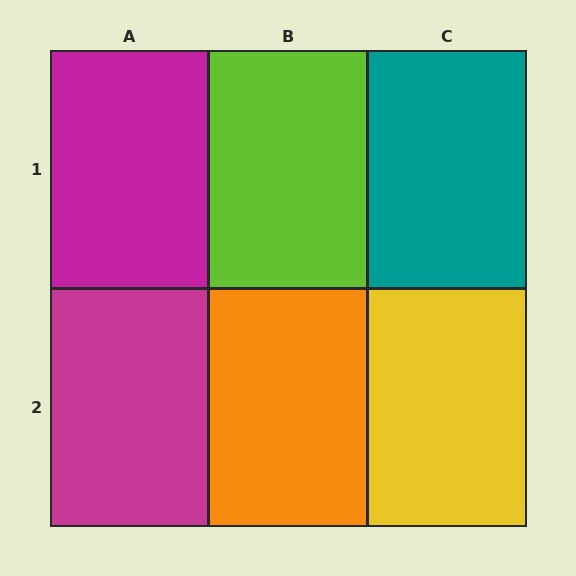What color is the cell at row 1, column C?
Teal.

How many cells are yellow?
1 cell is yellow.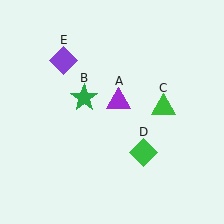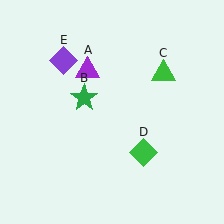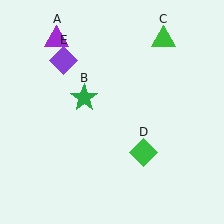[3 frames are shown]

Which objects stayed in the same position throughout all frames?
Green star (object B) and green diamond (object D) and purple diamond (object E) remained stationary.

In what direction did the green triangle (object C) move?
The green triangle (object C) moved up.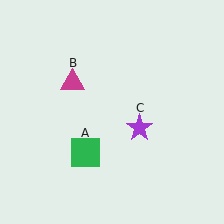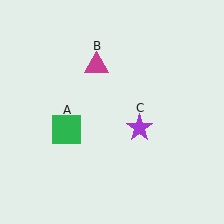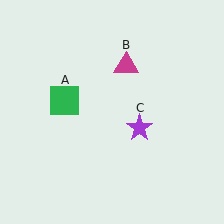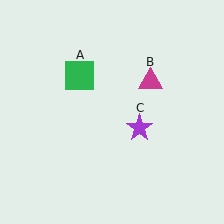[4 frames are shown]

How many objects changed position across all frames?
2 objects changed position: green square (object A), magenta triangle (object B).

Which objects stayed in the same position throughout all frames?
Purple star (object C) remained stationary.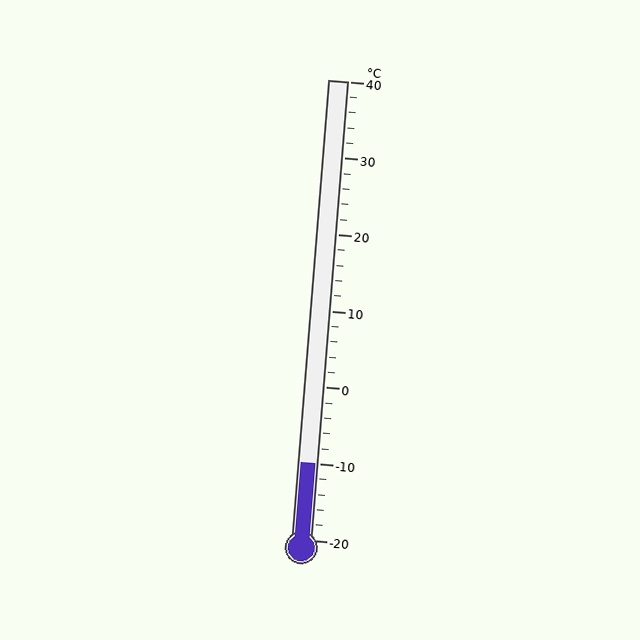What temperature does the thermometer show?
The thermometer shows approximately -10°C.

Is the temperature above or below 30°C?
The temperature is below 30°C.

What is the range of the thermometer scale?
The thermometer scale ranges from -20°C to 40°C.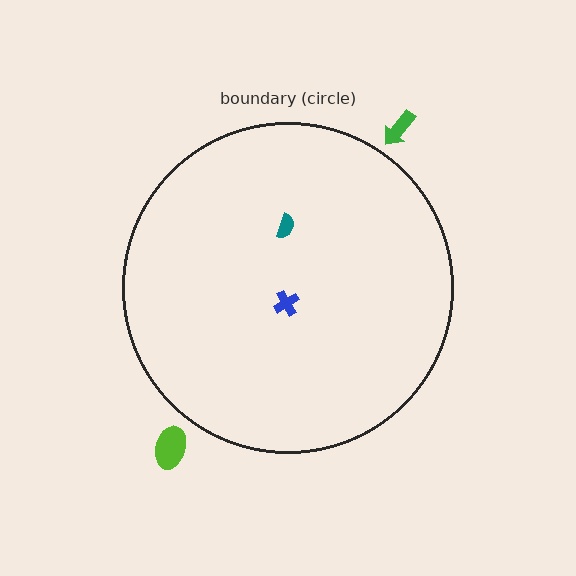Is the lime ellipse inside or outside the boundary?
Outside.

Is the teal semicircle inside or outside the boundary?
Inside.